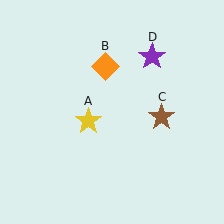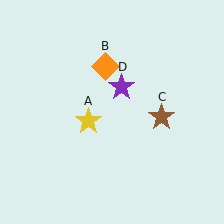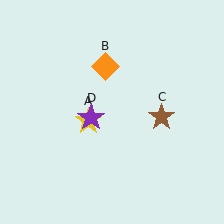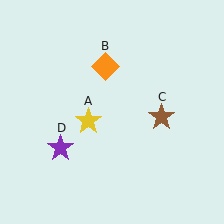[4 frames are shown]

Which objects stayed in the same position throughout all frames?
Yellow star (object A) and orange diamond (object B) and brown star (object C) remained stationary.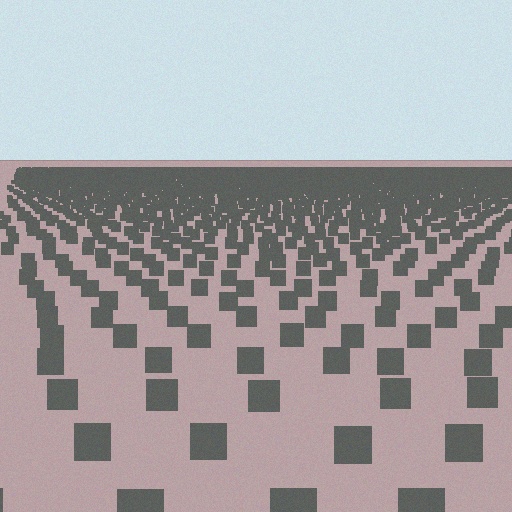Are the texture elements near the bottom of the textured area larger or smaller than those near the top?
Larger. Near the bottom, elements are closer to the viewer and appear at a bigger on-screen size.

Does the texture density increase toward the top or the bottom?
Density increases toward the top.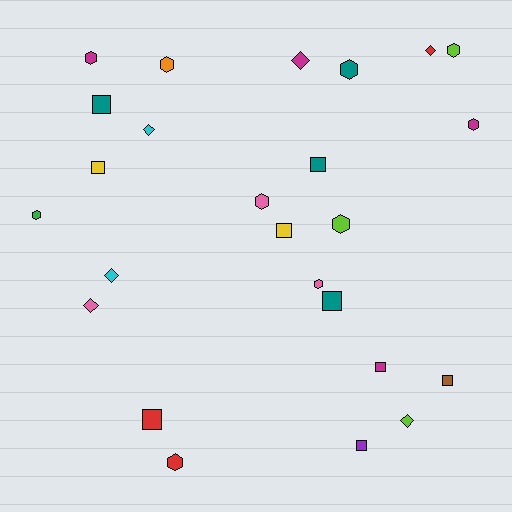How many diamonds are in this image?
There are 6 diamonds.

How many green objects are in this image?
There is 1 green object.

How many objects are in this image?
There are 25 objects.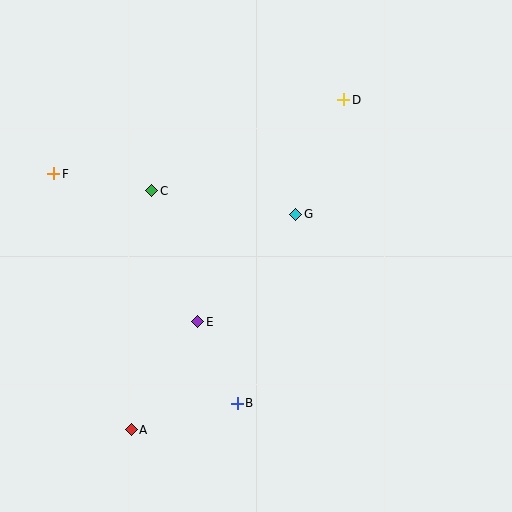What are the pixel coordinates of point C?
Point C is at (152, 191).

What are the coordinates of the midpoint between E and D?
The midpoint between E and D is at (271, 211).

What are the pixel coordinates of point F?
Point F is at (54, 174).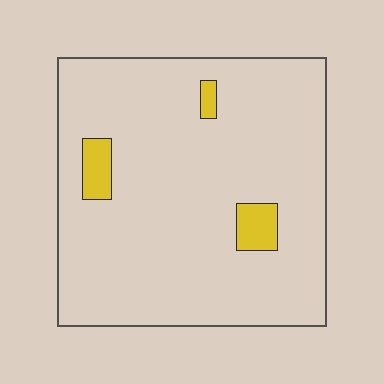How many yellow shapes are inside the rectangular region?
3.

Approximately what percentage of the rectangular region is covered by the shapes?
Approximately 5%.